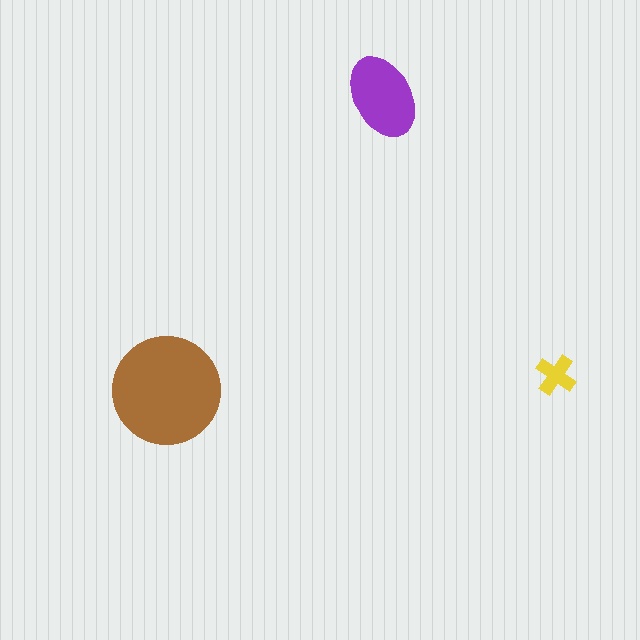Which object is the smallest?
The yellow cross.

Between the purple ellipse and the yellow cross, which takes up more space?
The purple ellipse.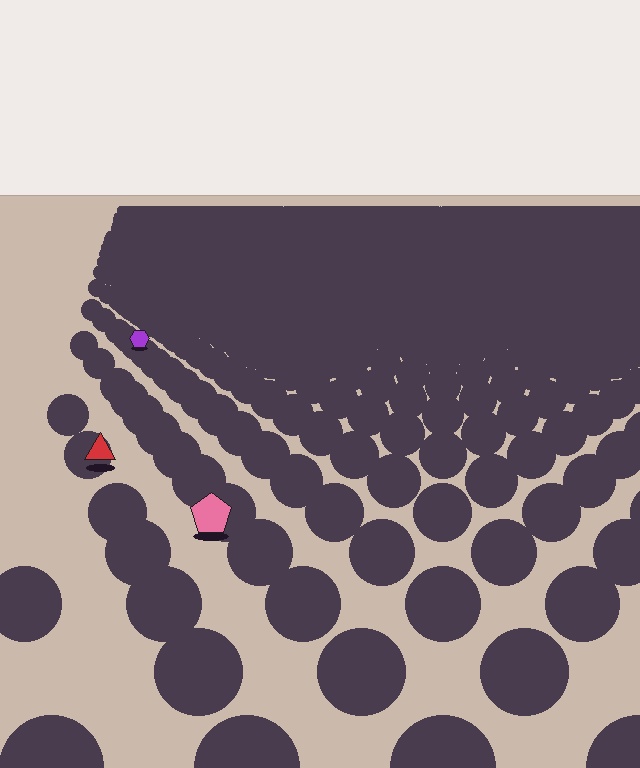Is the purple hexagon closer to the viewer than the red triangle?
No. The red triangle is closer — you can tell from the texture gradient: the ground texture is coarser near it.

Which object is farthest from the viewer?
The purple hexagon is farthest from the viewer. It appears smaller and the ground texture around it is denser.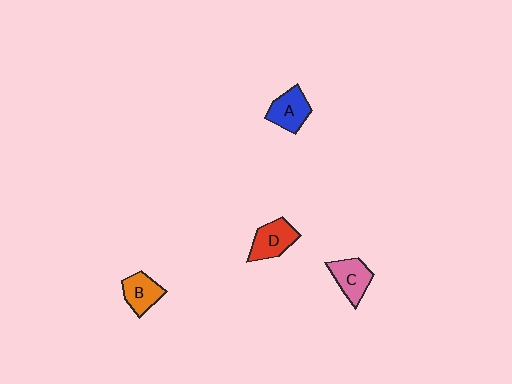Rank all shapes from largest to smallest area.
From largest to smallest: D (red), C (pink), A (blue), B (orange).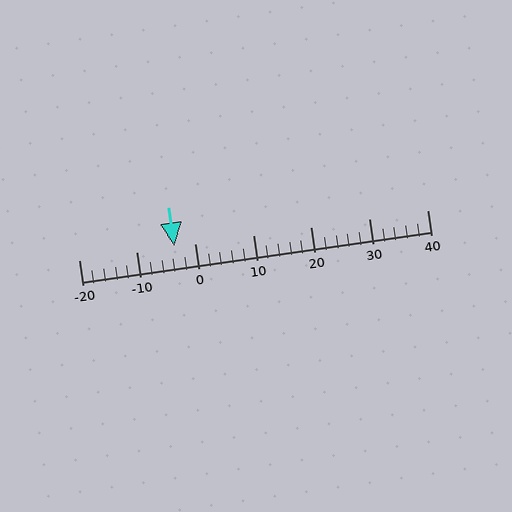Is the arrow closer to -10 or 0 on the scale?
The arrow is closer to 0.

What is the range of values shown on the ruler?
The ruler shows values from -20 to 40.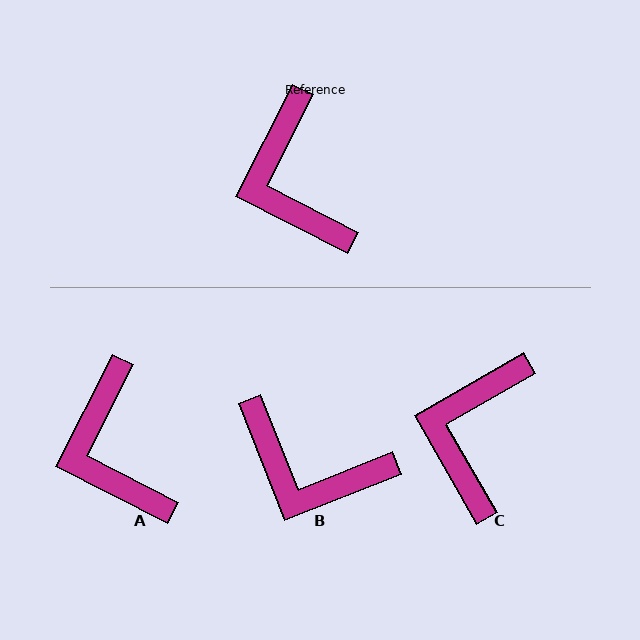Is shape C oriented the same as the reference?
No, it is off by about 33 degrees.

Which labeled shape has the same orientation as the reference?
A.